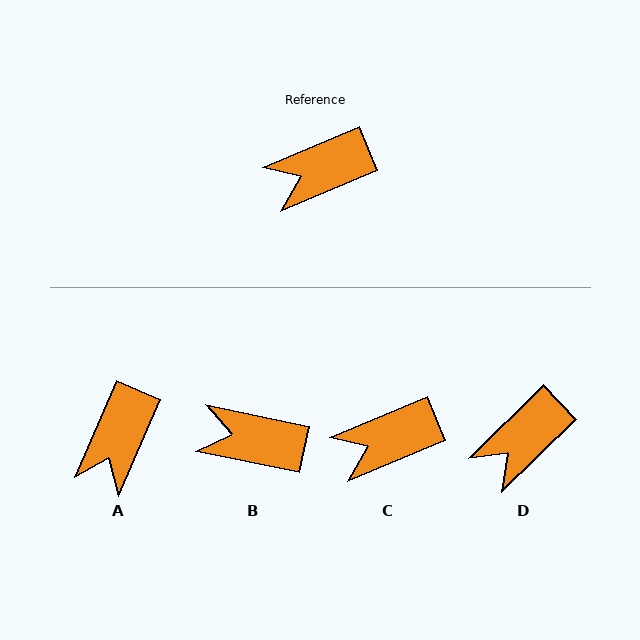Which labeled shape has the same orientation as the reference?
C.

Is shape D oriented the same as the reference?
No, it is off by about 22 degrees.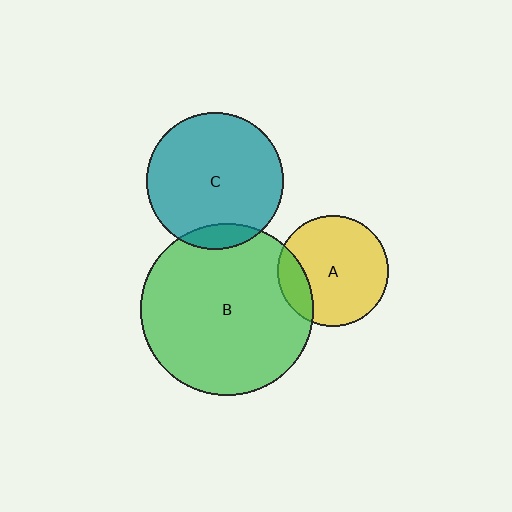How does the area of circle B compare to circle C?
Approximately 1.6 times.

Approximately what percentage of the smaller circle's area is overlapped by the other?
Approximately 10%.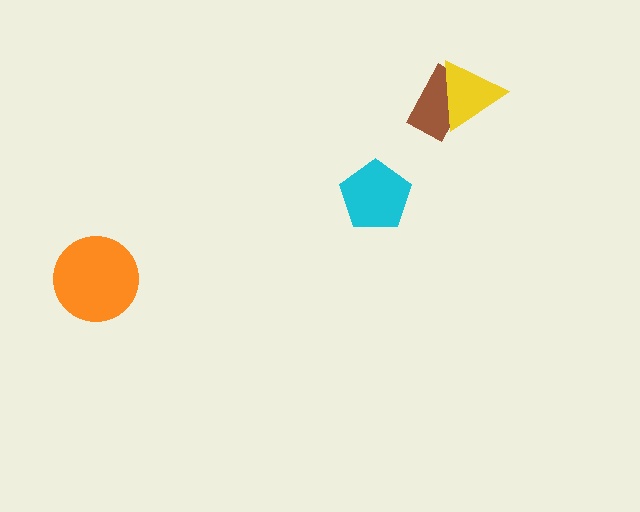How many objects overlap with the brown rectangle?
1 object overlaps with the brown rectangle.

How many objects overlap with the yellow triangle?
1 object overlaps with the yellow triangle.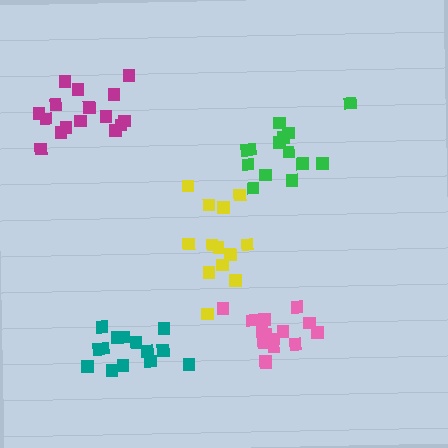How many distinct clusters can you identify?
There are 5 distinct clusters.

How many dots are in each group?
Group 1: 16 dots, Group 2: 14 dots, Group 3: 15 dots, Group 4: 14 dots, Group 5: 13 dots (72 total).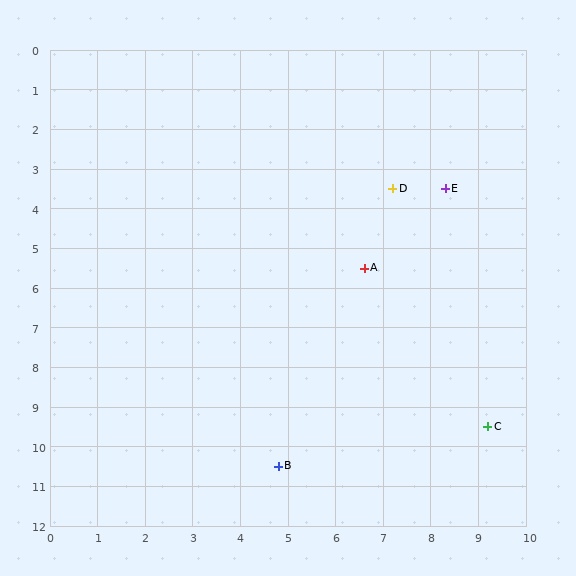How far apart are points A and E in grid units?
Points A and E are about 2.6 grid units apart.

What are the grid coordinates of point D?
Point D is at approximately (7.2, 3.5).